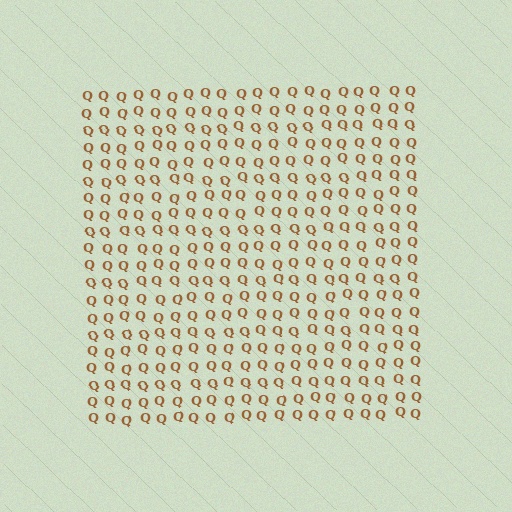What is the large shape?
The large shape is a square.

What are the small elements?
The small elements are letter Q's.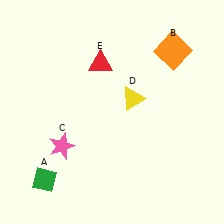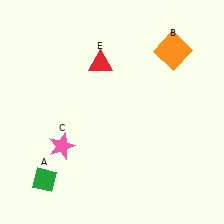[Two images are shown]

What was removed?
The yellow triangle (D) was removed in Image 2.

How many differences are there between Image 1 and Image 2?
There is 1 difference between the two images.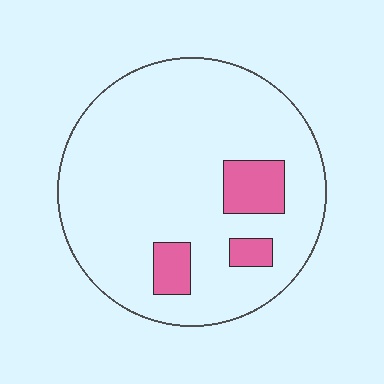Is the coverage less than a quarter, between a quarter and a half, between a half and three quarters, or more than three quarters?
Less than a quarter.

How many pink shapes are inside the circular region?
3.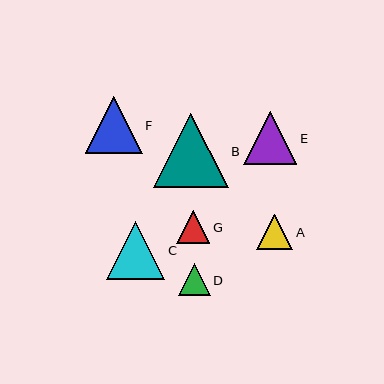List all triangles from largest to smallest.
From largest to smallest: B, C, F, E, A, G, D.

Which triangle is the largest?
Triangle B is the largest with a size of approximately 74 pixels.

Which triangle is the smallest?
Triangle D is the smallest with a size of approximately 32 pixels.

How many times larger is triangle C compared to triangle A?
Triangle C is approximately 1.6 times the size of triangle A.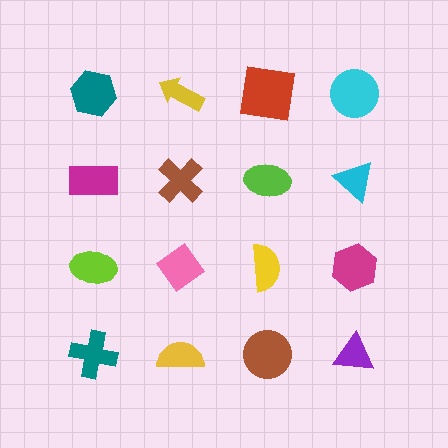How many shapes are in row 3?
4 shapes.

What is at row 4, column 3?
A brown circle.